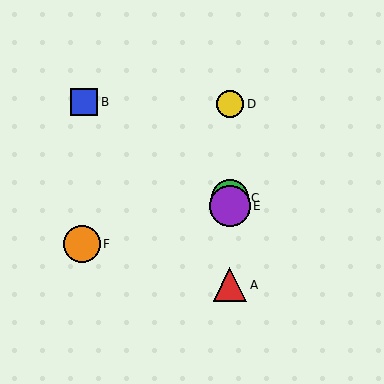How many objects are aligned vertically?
4 objects (A, C, D, E) are aligned vertically.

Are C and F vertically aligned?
No, C is at x≈230 and F is at x≈82.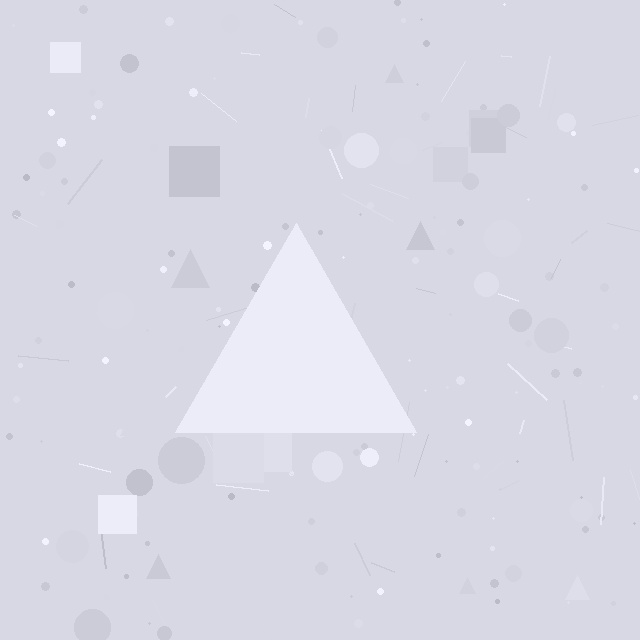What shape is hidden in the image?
A triangle is hidden in the image.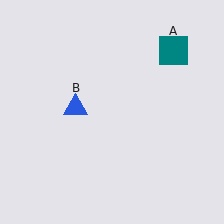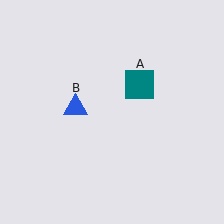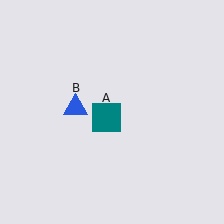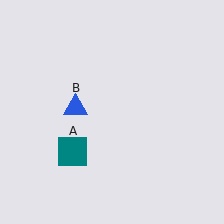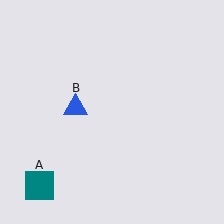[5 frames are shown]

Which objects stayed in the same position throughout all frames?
Blue triangle (object B) remained stationary.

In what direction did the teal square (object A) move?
The teal square (object A) moved down and to the left.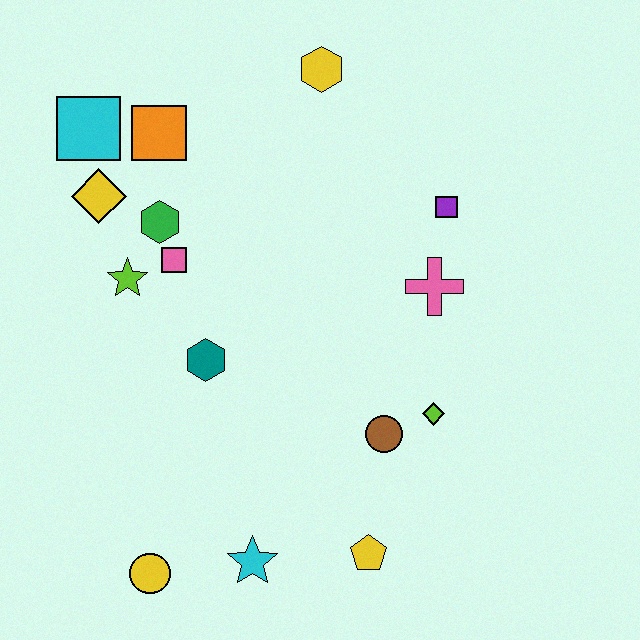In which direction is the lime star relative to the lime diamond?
The lime star is to the left of the lime diamond.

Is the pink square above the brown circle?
Yes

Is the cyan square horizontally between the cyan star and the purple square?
No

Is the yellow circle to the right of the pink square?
No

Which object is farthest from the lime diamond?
The cyan square is farthest from the lime diamond.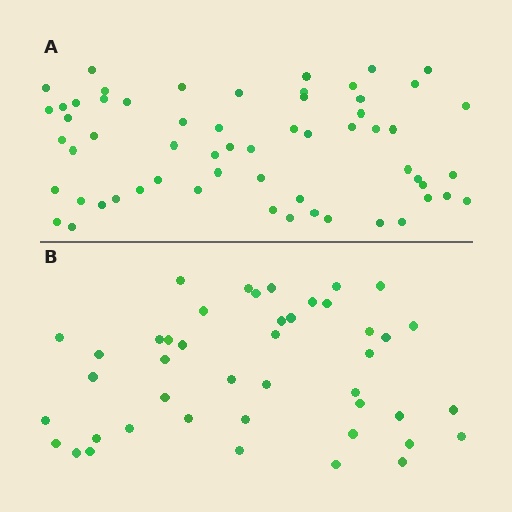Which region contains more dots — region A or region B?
Region A (the top region) has more dots.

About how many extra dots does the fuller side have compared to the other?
Region A has approximately 15 more dots than region B.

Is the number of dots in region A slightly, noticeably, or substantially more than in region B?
Region A has noticeably more, but not dramatically so. The ratio is roughly 1.4 to 1.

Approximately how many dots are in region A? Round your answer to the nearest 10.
About 60 dots.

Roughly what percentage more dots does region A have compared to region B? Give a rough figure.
About 35% more.